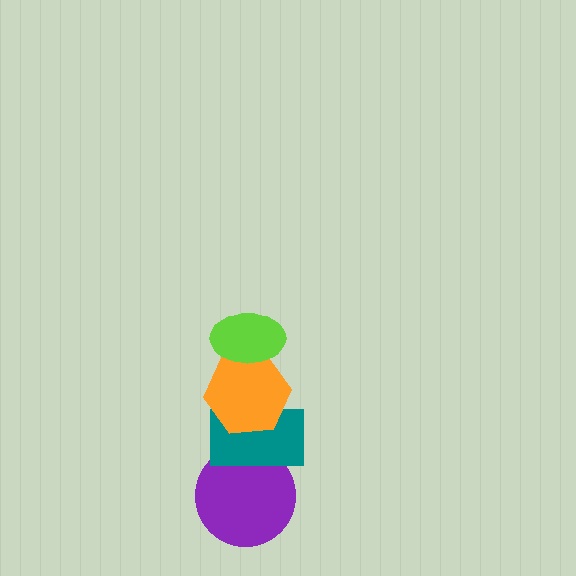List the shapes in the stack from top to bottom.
From top to bottom: the lime ellipse, the orange hexagon, the teal rectangle, the purple circle.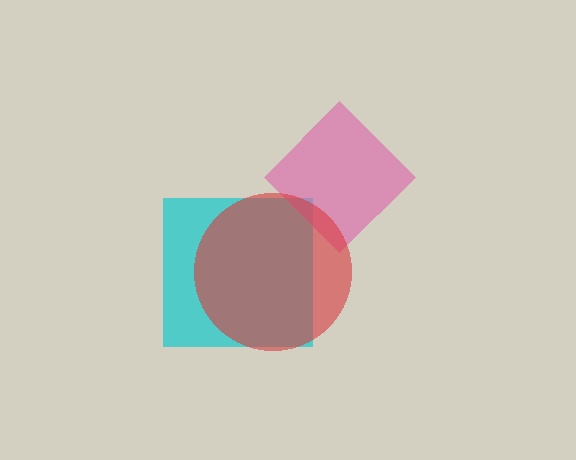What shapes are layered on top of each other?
The layered shapes are: a cyan square, a pink diamond, a red circle.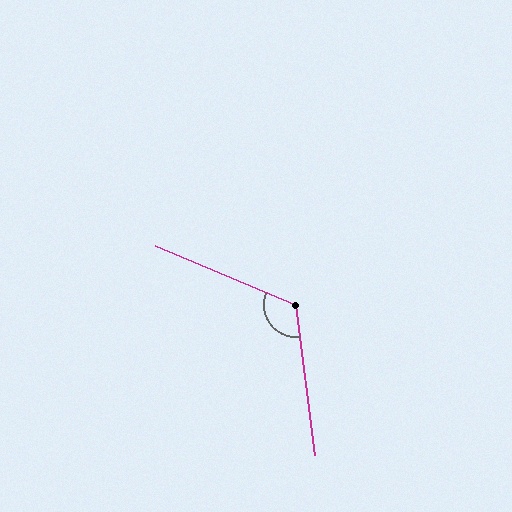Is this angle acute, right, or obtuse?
It is obtuse.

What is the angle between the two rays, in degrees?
Approximately 120 degrees.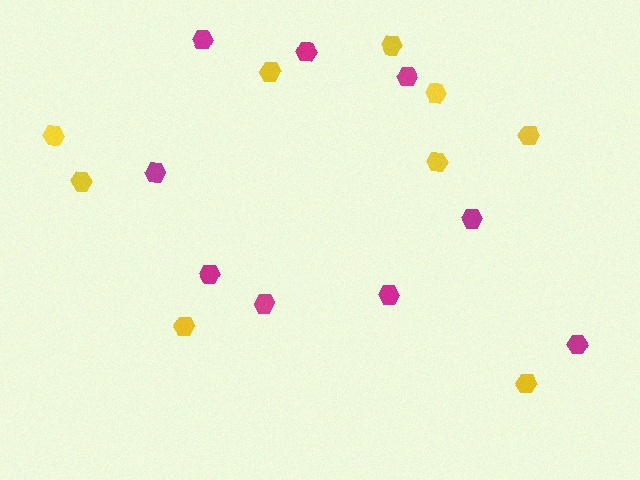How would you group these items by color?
There are 2 groups: one group of magenta hexagons (9) and one group of yellow hexagons (9).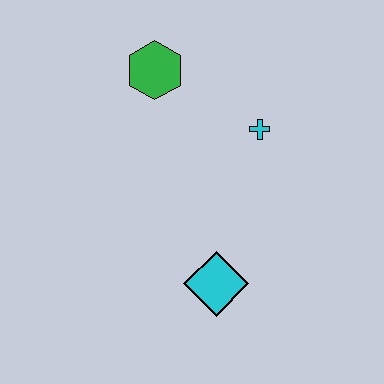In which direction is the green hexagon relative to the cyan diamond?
The green hexagon is above the cyan diamond.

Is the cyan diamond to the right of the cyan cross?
No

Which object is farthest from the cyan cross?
The cyan diamond is farthest from the cyan cross.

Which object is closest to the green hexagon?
The cyan cross is closest to the green hexagon.